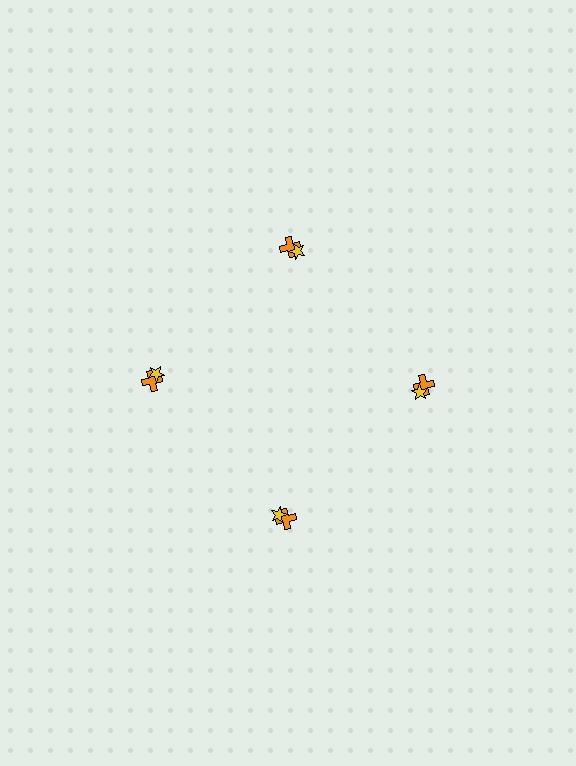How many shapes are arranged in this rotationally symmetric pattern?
There are 8 shapes, arranged in 4 groups of 2.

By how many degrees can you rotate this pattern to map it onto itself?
The pattern maps onto itself every 90 degrees of rotation.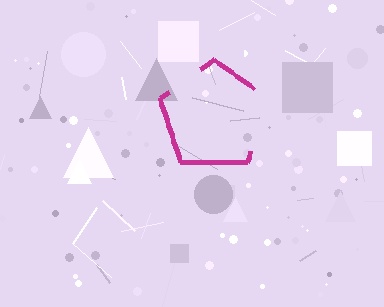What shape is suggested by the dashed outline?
The dashed outline suggests a pentagon.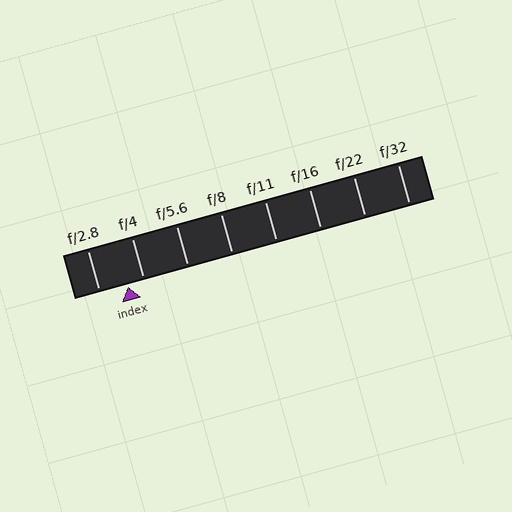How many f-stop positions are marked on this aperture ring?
There are 8 f-stop positions marked.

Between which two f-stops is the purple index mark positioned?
The index mark is between f/2.8 and f/4.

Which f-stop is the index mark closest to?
The index mark is closest to f/4.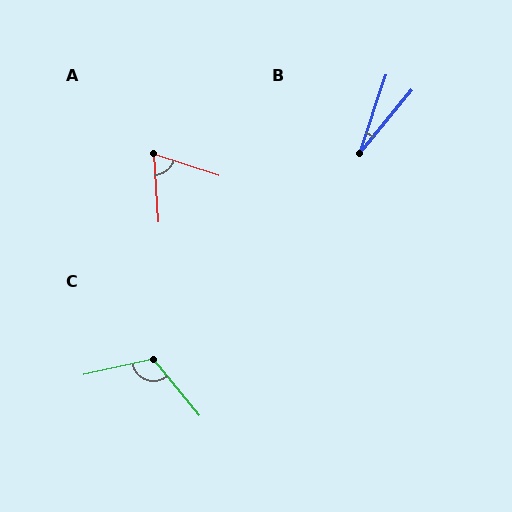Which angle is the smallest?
B, at approximately 21 degrees.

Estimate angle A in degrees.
Approximately 68 degrees.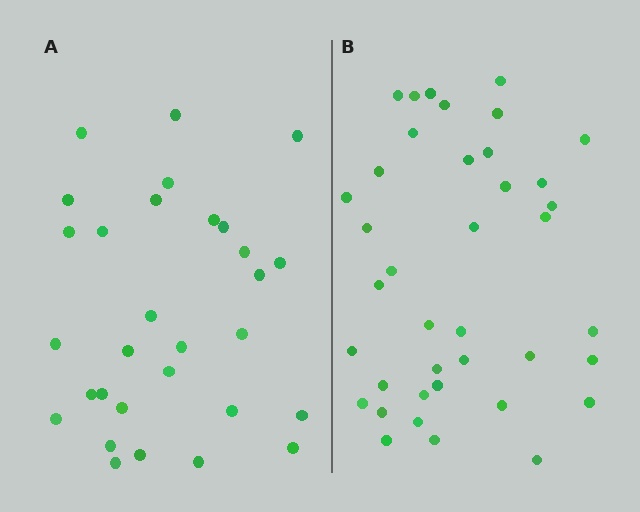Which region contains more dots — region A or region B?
Region B (the right region) has more dots.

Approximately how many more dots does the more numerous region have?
Region B has roughly 8 or so more dots than region A.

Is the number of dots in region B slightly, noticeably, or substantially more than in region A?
Region B has noticeably more, but not dramatically so. The ratio is roughly 1.3 to 1.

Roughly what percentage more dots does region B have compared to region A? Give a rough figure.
About 30% more.